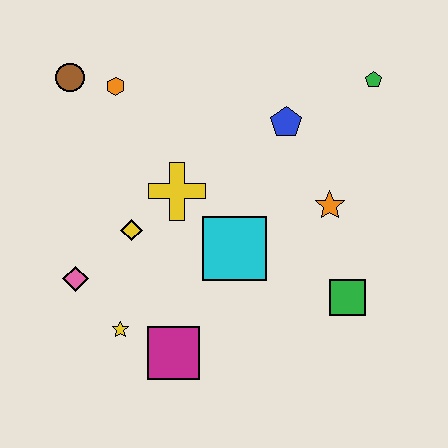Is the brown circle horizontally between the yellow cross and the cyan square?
No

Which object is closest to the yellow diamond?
The yellow cross is closest to the yellow diamond.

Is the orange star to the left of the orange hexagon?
No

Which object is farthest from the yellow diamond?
The green pentagon is farthest from the yellow diamond.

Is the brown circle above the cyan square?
Yes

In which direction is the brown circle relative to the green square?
The brown circle is to the left of the green square.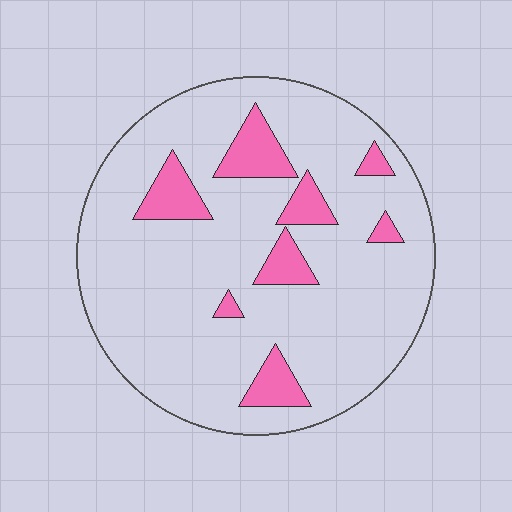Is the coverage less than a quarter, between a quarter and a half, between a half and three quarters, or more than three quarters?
Less than a quarter.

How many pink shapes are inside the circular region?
8.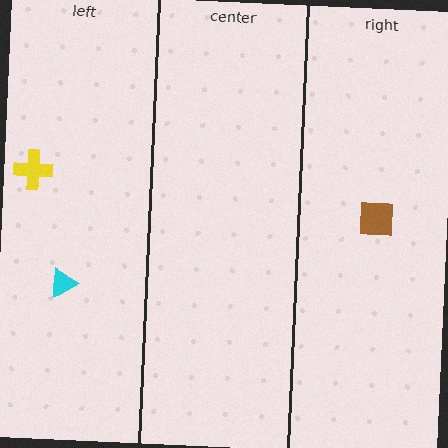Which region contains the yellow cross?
The left region.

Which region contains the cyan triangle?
The left region.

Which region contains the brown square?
The right region.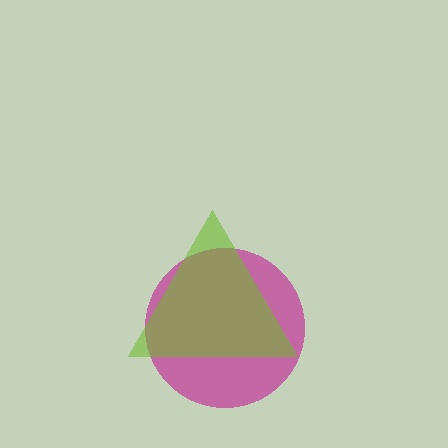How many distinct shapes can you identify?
There are 2 distinct shapes: a magenta circle, a lime triangle.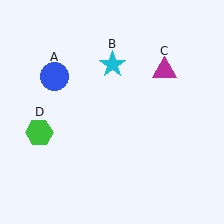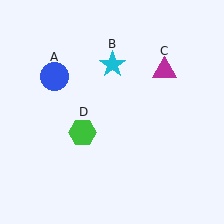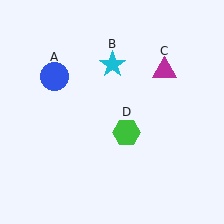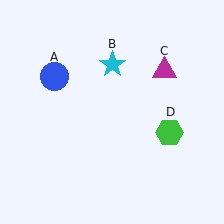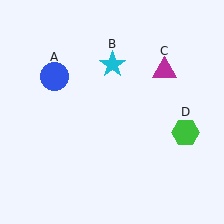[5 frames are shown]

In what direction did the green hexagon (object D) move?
The green hexagon (object D) moved right.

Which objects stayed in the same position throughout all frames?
Blue circle (object A) and cyan star (object B) and magenta triangle (object C) remained stationary.